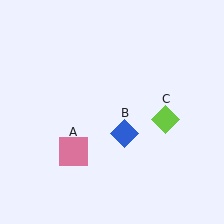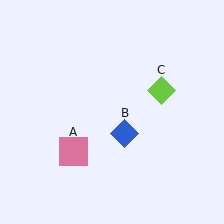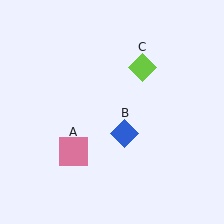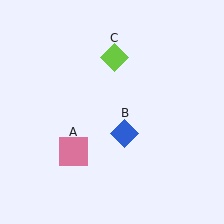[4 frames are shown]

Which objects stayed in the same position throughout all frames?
Pink square (object A) and blue diamond (object B) remained stationary.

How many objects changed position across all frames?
1 object changed position: lime diamond (object C).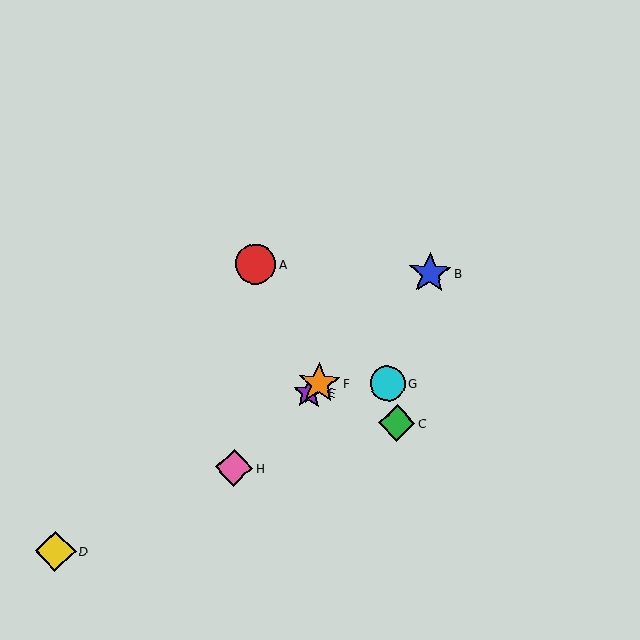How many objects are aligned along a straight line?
4 objects (B, E, F, H) are aligned along a straight line.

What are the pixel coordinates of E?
Object E is at (309, 393).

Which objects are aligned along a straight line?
Objects B, E, F, H are aligned along a straight line.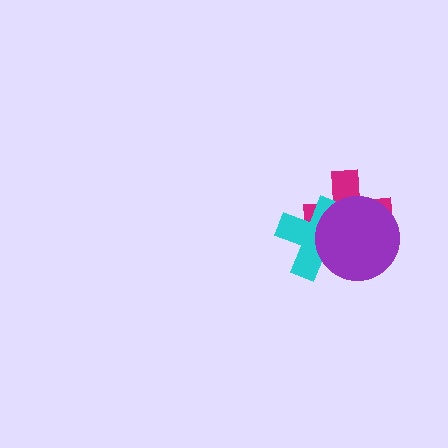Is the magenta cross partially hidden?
Yes, it is partially covered by another shape.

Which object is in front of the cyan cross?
The purple circle is in front of the cyan cross.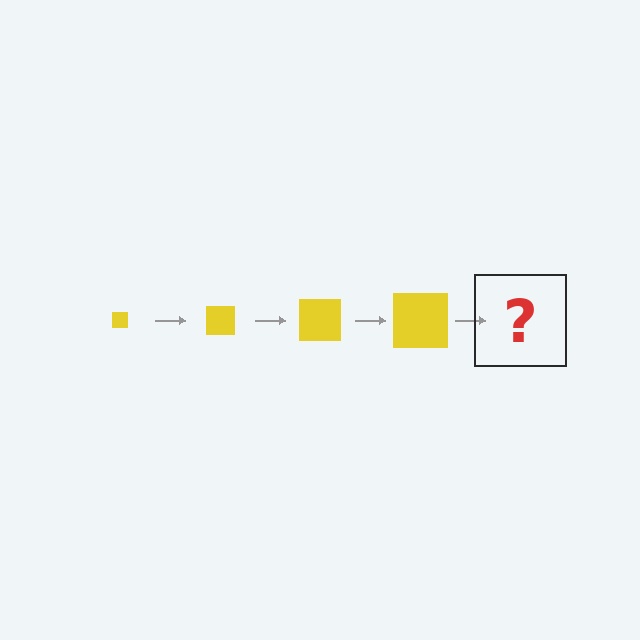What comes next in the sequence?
The next element should be a yellow square, larger than the previous one.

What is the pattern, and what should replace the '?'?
The pattern is that the square gets progressively larger each step. The '?' should be a yellow square, larger than the previous one.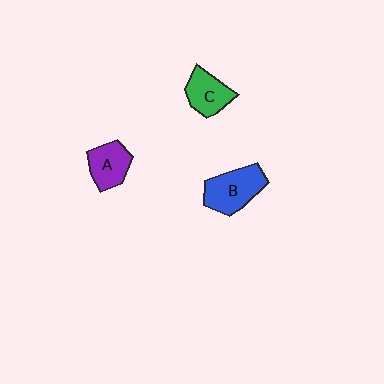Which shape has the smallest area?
Shape A (purple).